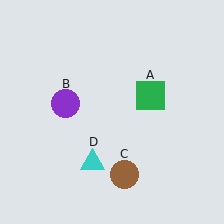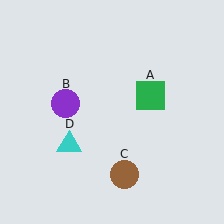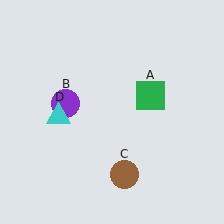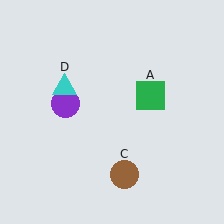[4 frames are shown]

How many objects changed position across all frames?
1 object changed position: cyan triangle (object D).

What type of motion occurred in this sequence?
The cyan triangle (object D) rotated clockwise around the center of the scene.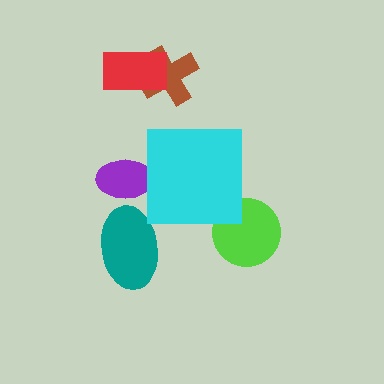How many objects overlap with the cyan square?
0 objects overlap with the cyan square.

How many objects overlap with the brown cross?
1 object overlaps with the brown cross.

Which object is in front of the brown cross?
The red rectangle is in front of the brown cross.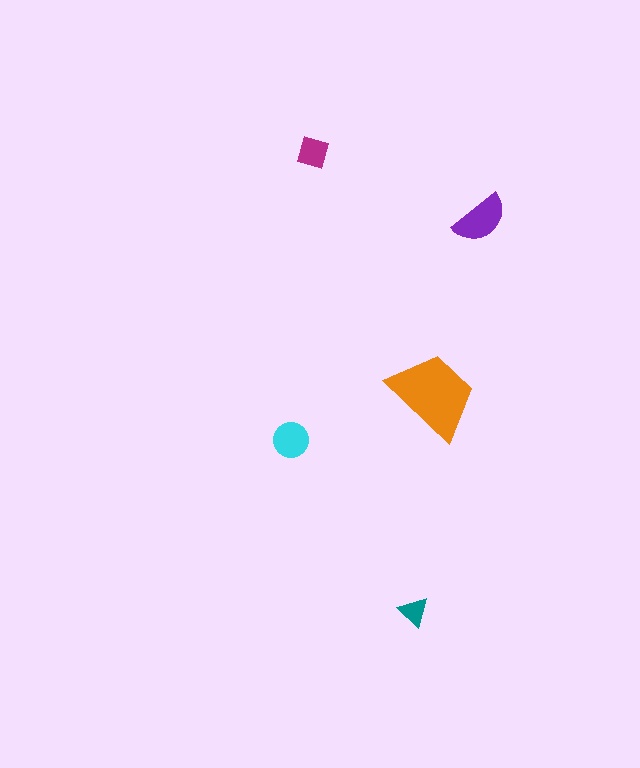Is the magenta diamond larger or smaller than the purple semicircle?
Smaller.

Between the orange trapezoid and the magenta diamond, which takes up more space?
The orange trapezoid.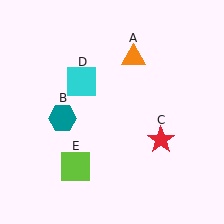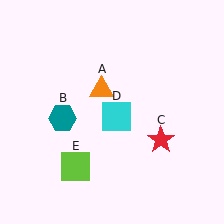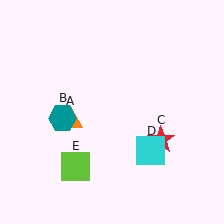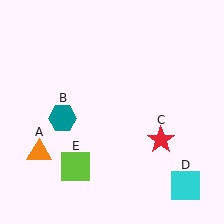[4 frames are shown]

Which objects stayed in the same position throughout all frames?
Teal hexagon (object B) and red star (object C) and lime square (object E) remained stationary.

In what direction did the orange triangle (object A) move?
The orange triangle (object A) moved down and to the left.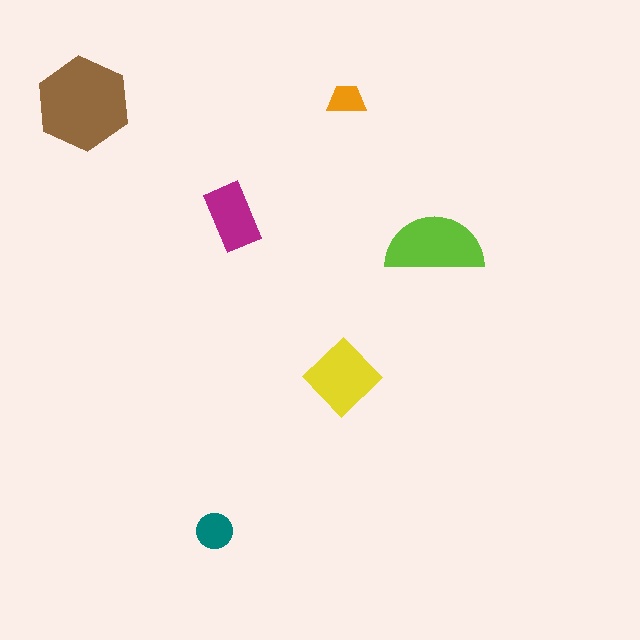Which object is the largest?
The brown hexagon.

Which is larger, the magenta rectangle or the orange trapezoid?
The magenta rectangle.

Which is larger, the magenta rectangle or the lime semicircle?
The lime semicircle.